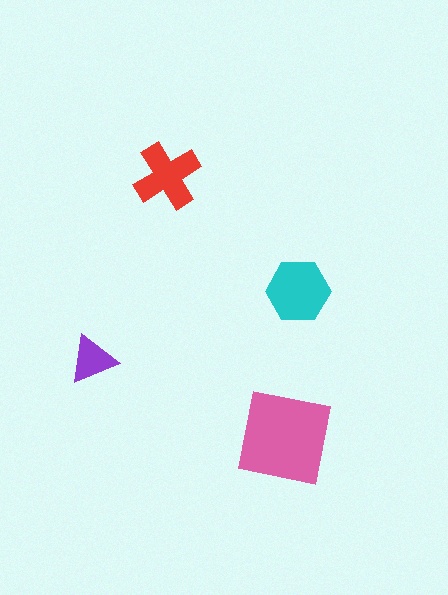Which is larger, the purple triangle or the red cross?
The red cross.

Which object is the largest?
The pink square.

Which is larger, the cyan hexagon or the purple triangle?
The cyan hexagon.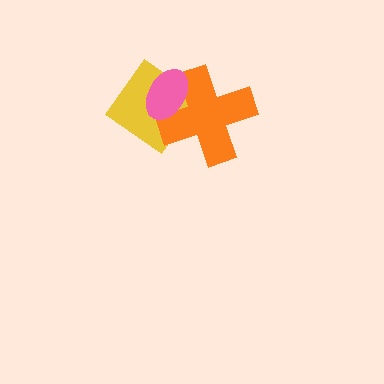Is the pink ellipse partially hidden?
No, no other shape covers it.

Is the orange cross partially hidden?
Yes, it is partially covered by another shape.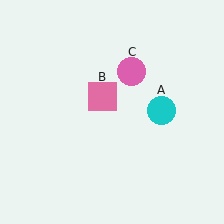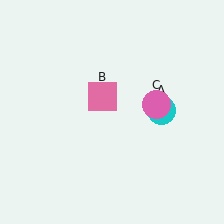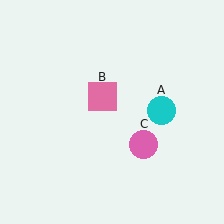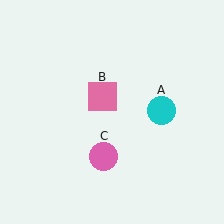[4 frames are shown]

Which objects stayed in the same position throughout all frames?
Cyan circle (object A) and pink square (object B) remained stationary.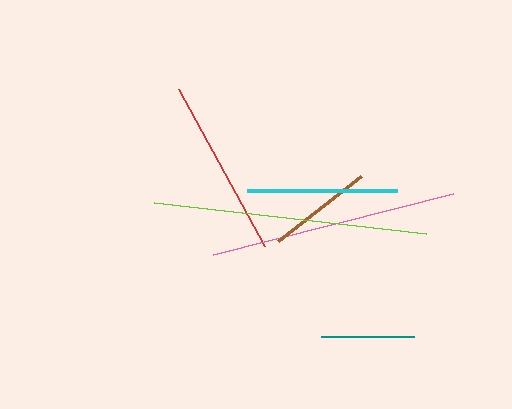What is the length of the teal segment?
The teal segment is approximately 93 pixels long.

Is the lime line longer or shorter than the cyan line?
The lime line is longer than the cyan line.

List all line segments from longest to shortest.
From longest to shortest: lime, pink, red, cyan, brown, teal.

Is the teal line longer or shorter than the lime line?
The lime line is longer than the teal line.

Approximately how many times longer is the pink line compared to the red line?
The pink line is approximately 1.4 times the length of the red line.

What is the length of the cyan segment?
The cyan segment is approximately 150 pixels long.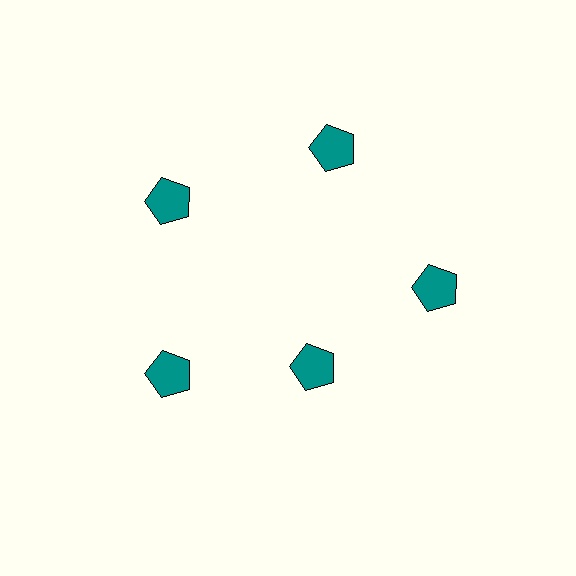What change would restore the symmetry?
The symmetry would be restored by moving it outward, back onto the ring so that all 5 pentagons sit at equal angles and equal distance from the center.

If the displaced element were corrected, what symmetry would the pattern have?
It would have 5-fold rotational symmetry — the pattern would map onto itself every 72 degrees.